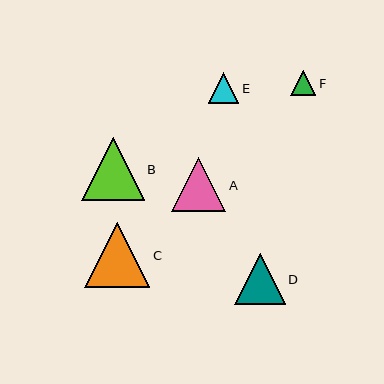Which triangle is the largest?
Triangle C is the largest with a size of approximately 65 pixels.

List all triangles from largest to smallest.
From largest to smallest: C, B, A, D, E, F.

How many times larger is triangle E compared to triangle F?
Triangle E is approximately 1.2 times the size of triangle F.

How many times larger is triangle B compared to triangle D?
Triangle B is approximately 1.2 times the size of triangle D.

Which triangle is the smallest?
Triangle F is the smallest with a size of approximately 25 pixels.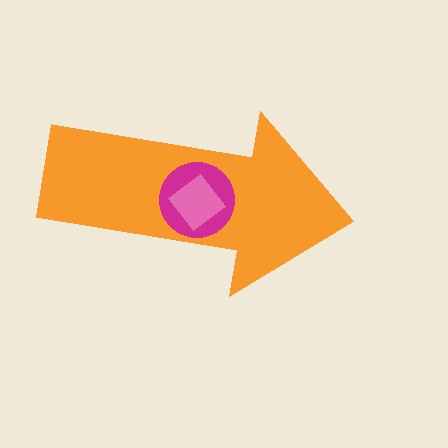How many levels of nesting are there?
3.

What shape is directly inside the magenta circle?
The pink diamond.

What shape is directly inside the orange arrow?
The magenta circle.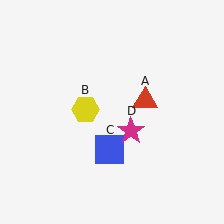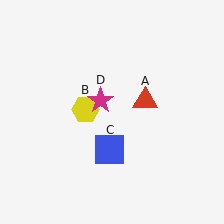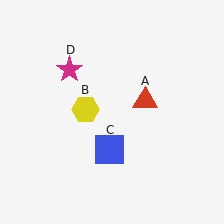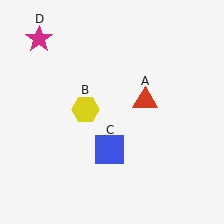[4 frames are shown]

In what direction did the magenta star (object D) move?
The magenta star (object D) moved up and to the left.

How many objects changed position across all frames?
1 object changed position: magenta star (object D).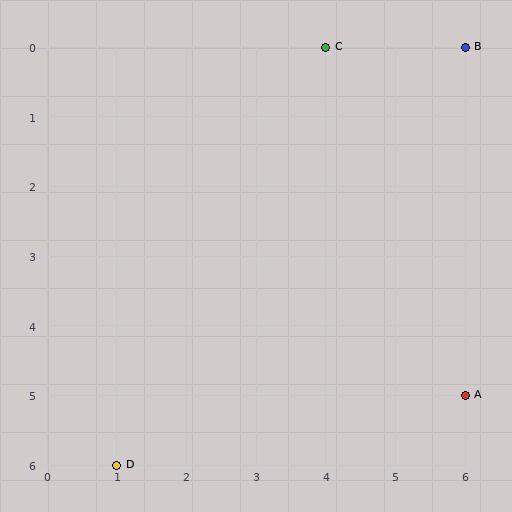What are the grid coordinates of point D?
Point D is at grid coordinates (1, 6).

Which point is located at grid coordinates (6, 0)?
Point B is at (6, 0).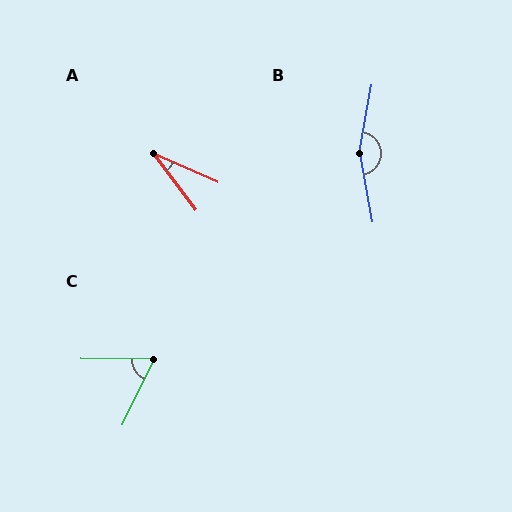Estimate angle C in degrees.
Approximately 65 degrees.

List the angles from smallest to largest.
A (29°), C (65°), B (159°).